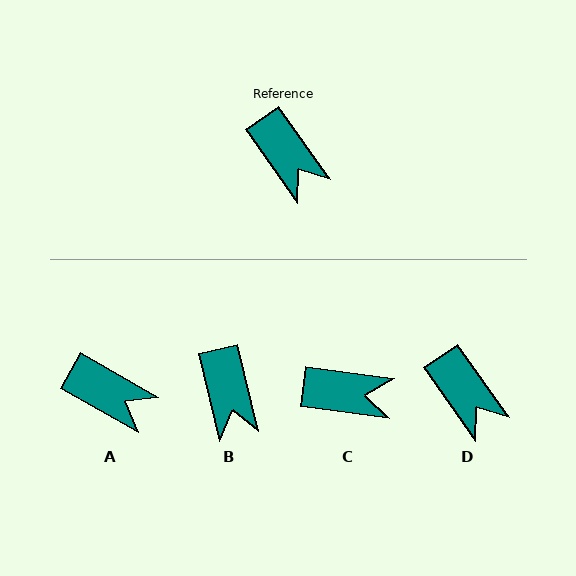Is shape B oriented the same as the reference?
No, it is off by about 21 degrees.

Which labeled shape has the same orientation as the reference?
D.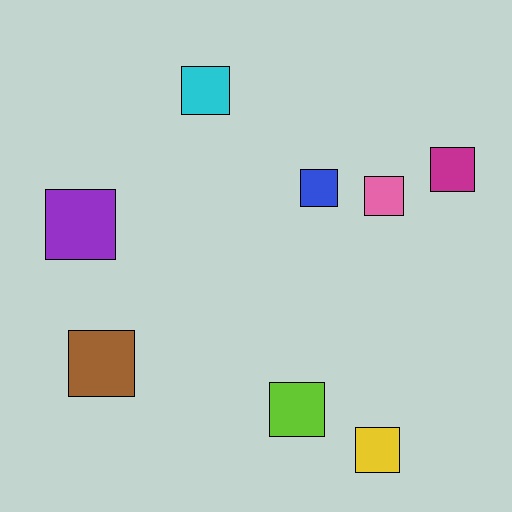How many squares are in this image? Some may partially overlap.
There are 8 squares.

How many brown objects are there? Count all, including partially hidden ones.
There is 1 brown object.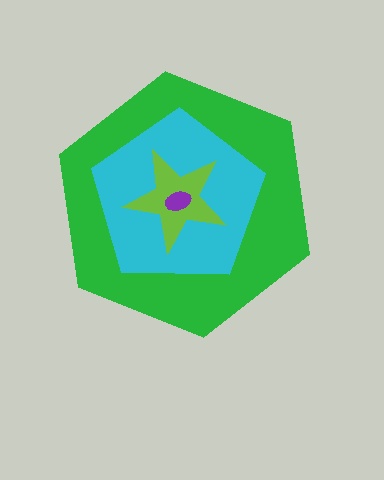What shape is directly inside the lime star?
The purple ellipse.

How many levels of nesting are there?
4.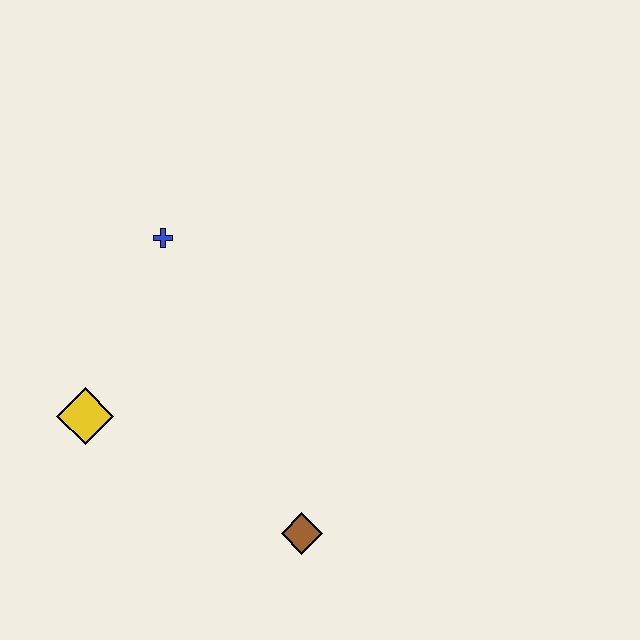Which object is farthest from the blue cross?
The brown diamond is farthest from the blue cross.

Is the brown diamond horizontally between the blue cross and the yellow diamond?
No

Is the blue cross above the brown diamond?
Yes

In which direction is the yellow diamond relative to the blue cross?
The yellow diamond is below the blue cross.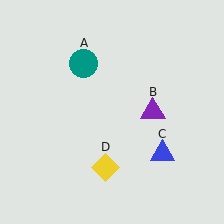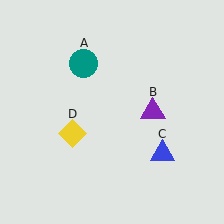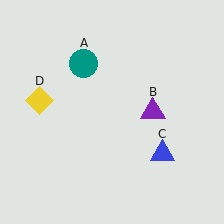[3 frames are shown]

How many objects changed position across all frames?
1 object changed position: yellow diamond (object D).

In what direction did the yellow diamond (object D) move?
The yellow diamond (object D) moved up and to the left.